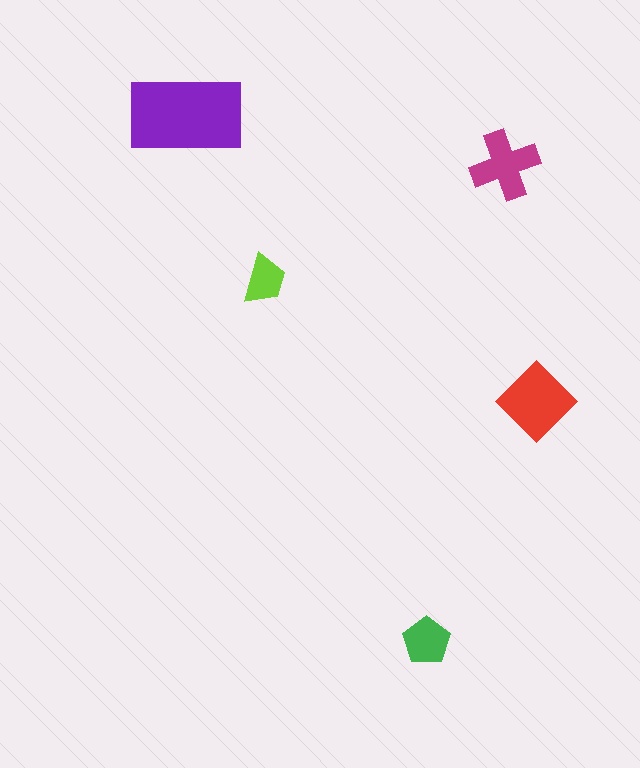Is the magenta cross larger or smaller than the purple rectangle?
Smaller.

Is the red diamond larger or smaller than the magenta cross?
Larger.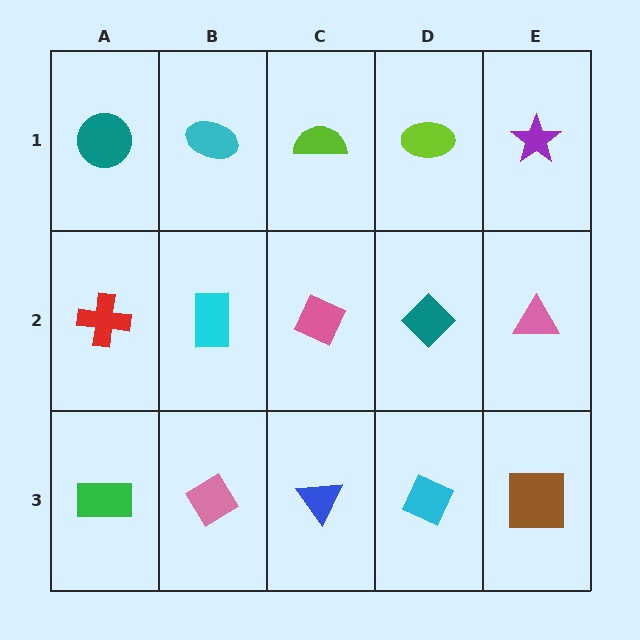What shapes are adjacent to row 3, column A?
A red cross (row 2, column A), a pink diamond (row 3, column B).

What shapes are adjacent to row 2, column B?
A cyan ellipse (row 1, column B), a pink diamond (row 3, column B), a red cross (row 2, column A), a pink diamond (row 2, column C).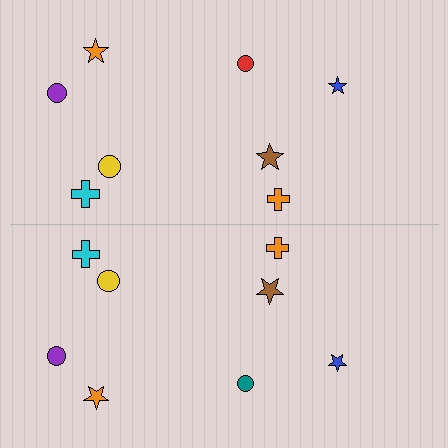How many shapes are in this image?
There are 16 shapes in this image.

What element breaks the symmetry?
The teal circle on the bottom side breaks the symmetry — its mirror counterpart is red.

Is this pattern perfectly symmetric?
No, the pattern is not perfectly symmetric. The teal circle on the bottom side breaks the symmetry — its mirror counterpart is red.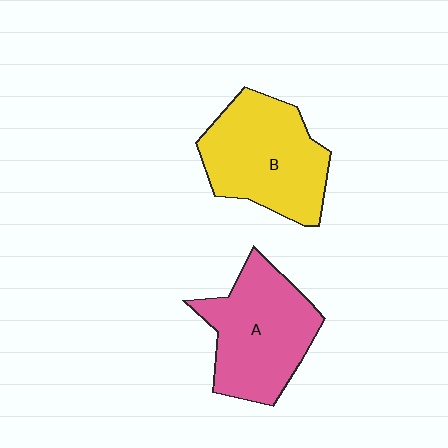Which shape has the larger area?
Shape B (yellow).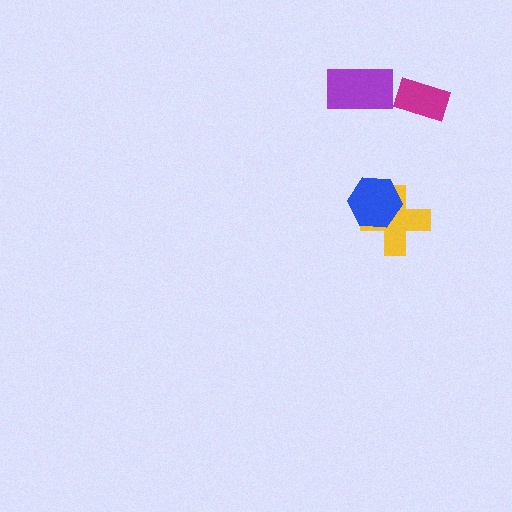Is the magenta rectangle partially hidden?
No, no other shape covers it.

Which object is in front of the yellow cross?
The blue hexagon is in front of the yellow cross.